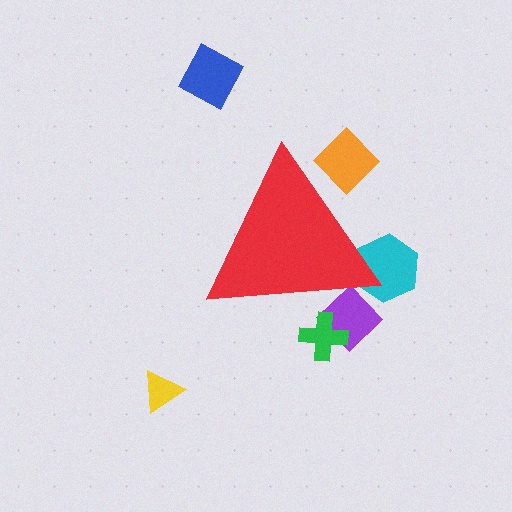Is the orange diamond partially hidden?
Yes, the orange diamond is partially hidden behind the red triangle.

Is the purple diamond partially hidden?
Yes, the purple diamond is partially hidden behind the red triangle.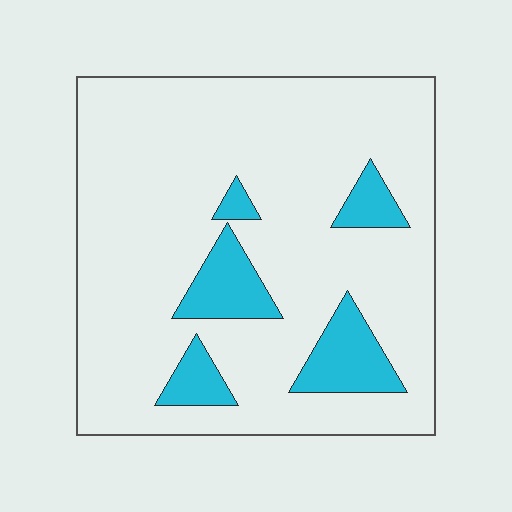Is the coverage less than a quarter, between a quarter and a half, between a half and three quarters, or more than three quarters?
Less than a quarter.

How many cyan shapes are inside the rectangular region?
5.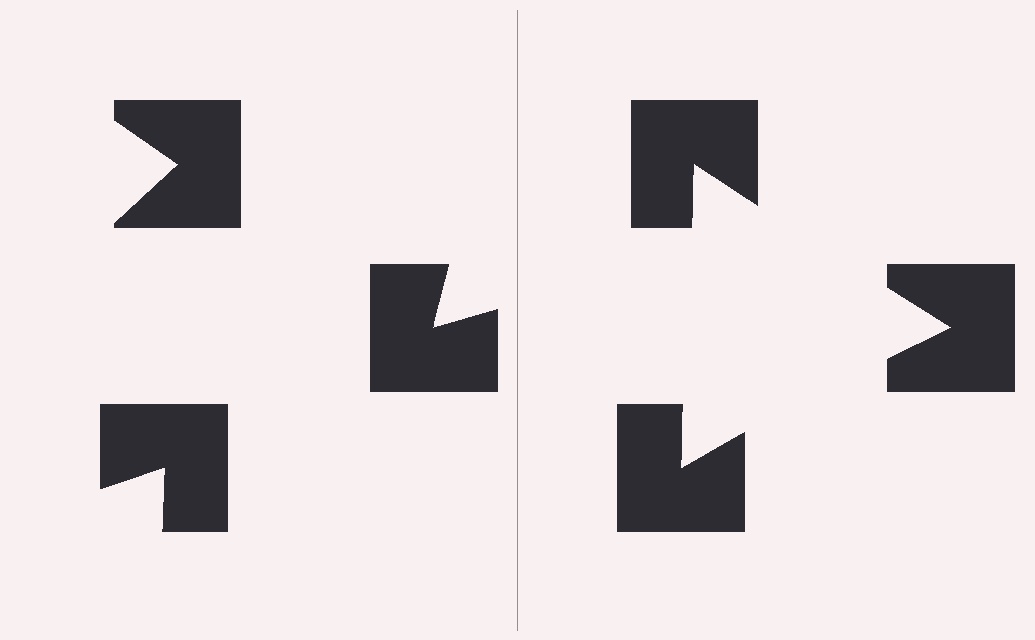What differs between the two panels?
The notched squares are positioned identically on both sides; only the wedge orientations differ. On the right they align to a triangle; on the left they are misaligned.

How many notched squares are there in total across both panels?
6 — 3 on each side.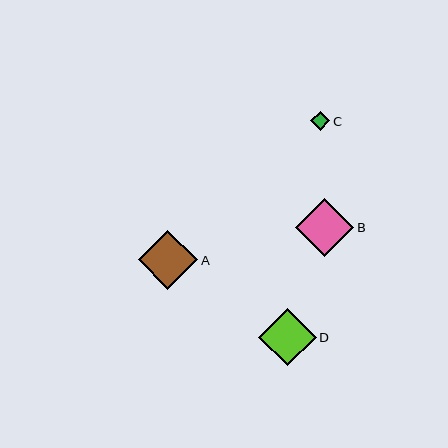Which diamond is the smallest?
Diamond C is the smallest with a size of approximately 19 pixels.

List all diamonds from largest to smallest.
From largest to smallest: A, B, D, C.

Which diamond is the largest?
Diamond A is the largest with a size of approximately 59 pixels.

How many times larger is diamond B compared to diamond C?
Diamond B is approximately 3.1 times the size of diamond C.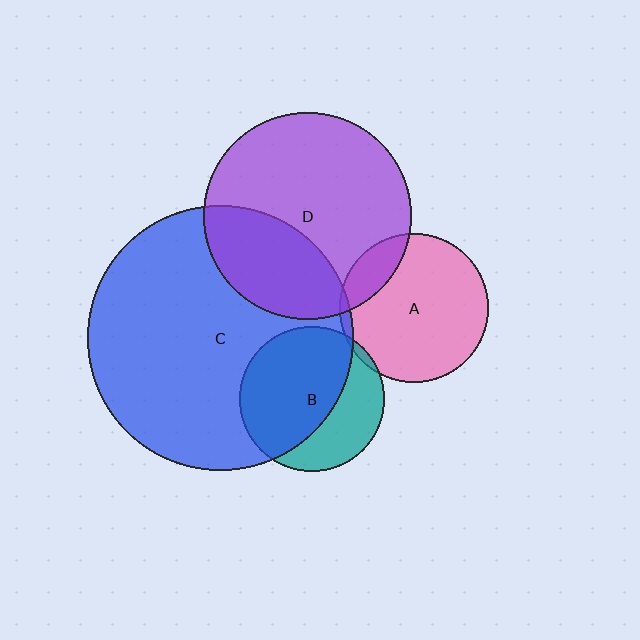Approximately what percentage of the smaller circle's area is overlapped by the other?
Approximately 30%.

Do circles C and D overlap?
Yes.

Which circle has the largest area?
Circle C (blue).